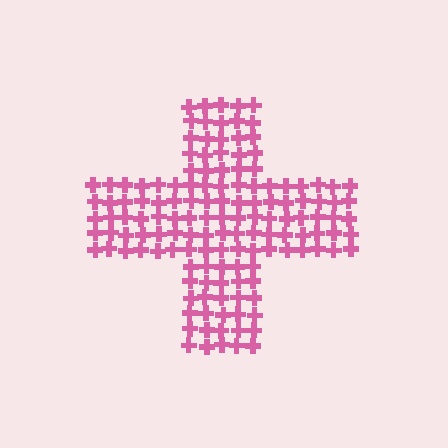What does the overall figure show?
The overall figure shows a cross.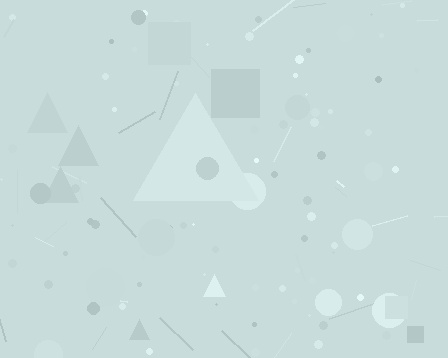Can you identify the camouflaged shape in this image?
The camouflaged shape is a triangle.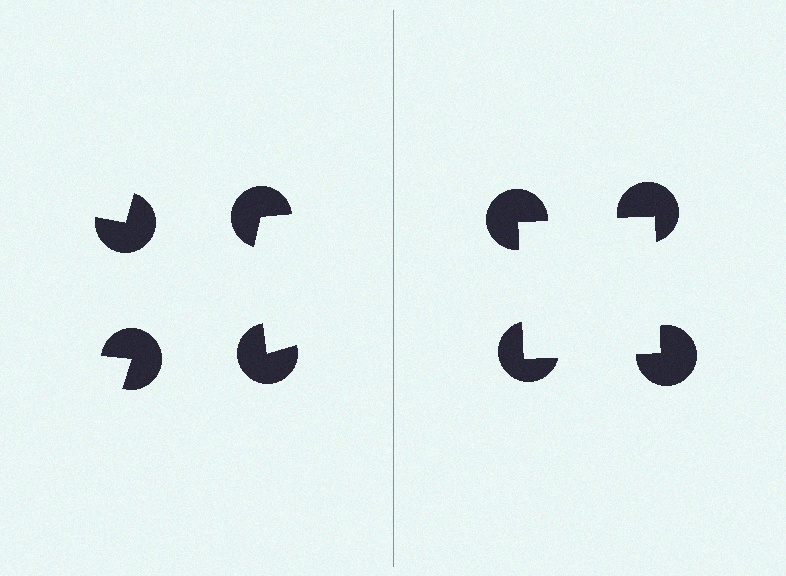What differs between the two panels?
The pac-man discs are positioned identically on both sides; only the wedge orientations differ. On the right they align to a square; on the left they are misaligned.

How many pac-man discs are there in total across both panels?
8 — 4 on each side.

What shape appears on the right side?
An illusory square.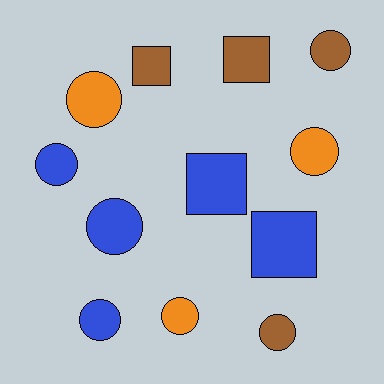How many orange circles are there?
There are 3 orange circles.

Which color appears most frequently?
Blue, with 5 objects.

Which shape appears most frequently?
Circle, with 8 objects.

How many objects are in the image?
There are 12 objects.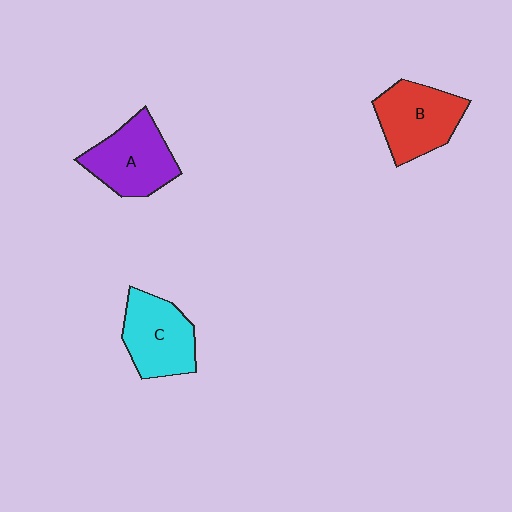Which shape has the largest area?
Shape A (purple).